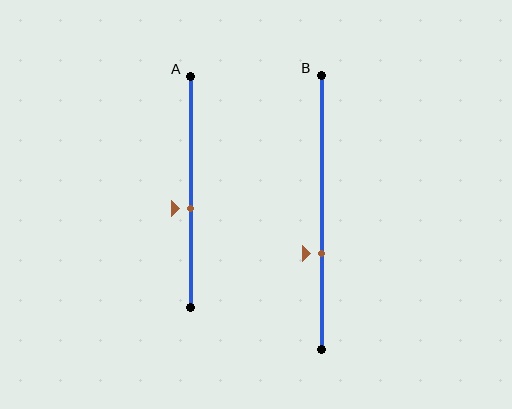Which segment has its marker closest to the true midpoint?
Segment A has its marker closest to the true midpoint.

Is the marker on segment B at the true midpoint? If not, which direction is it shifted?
No, the marker on segment B is shifted downward by about 15% of the segment length.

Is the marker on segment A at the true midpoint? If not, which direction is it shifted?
No, the marker on segment A is shifted downward by about 7% of the segment length.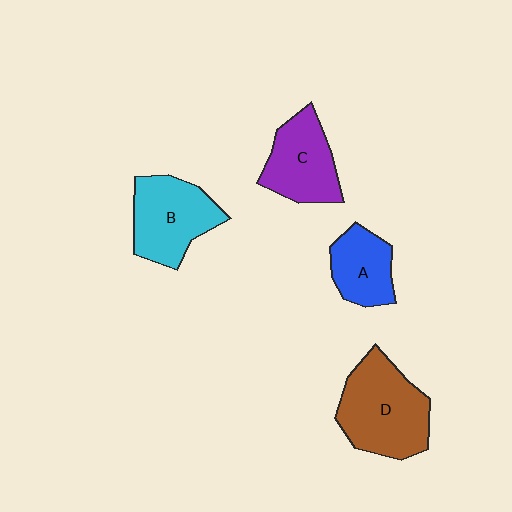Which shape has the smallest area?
Shape A (blue).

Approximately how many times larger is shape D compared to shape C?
Approximately 1.4 times.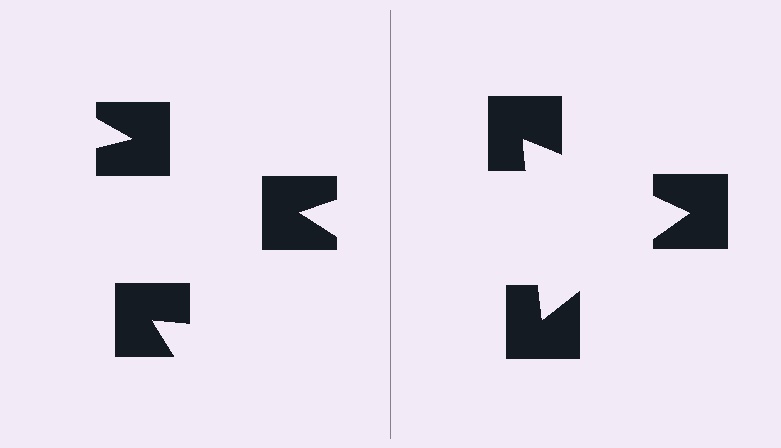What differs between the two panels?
The notched squares are positioned identically on both sides; only the wedge orientations differ. On the right they align to a triangle; on the left they are misaligned.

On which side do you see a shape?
An illusory triangle appears on the right side. On the left side the wedge cuts are rotated, so no coherent shape forms.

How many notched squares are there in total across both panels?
6 — 3 on each side.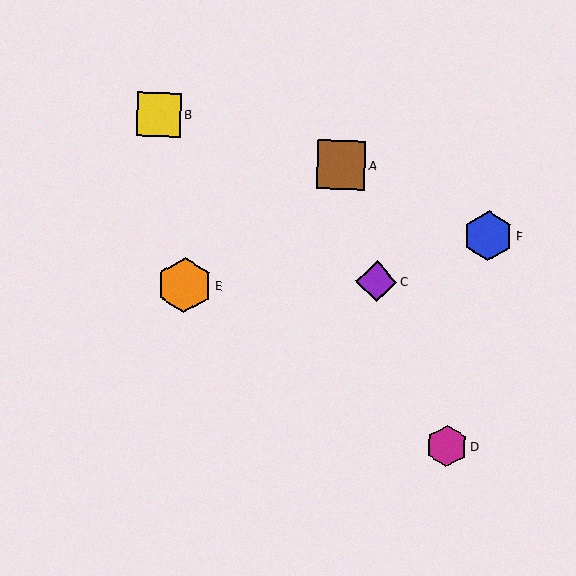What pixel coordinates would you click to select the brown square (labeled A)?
Click at (341, 165) to select the brown square A.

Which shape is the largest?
The orange hexagon (labeled E) is the largest.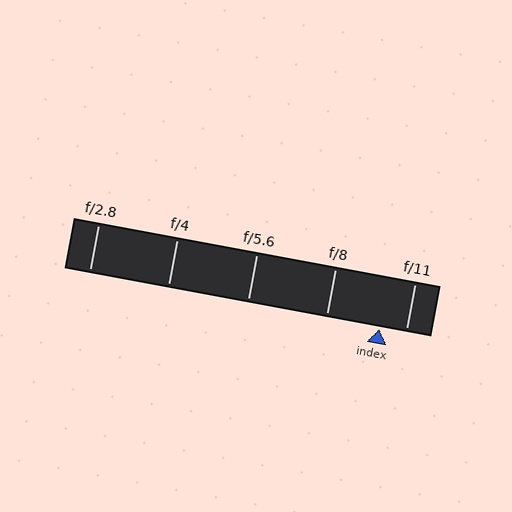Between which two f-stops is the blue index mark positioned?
The index mark is between f/8 and f/11.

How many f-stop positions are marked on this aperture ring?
There are 5 f-stop positions marked.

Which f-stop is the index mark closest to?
The index mark is closest to f/11.